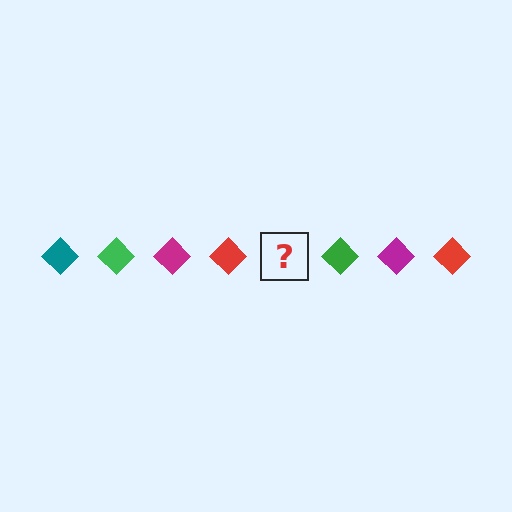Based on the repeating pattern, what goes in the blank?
The blank should be a teal diamond.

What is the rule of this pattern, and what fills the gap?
The rule is that the pattern cycles through teal, green, magenta, red diamonds. The gap should be filled with a teal diamond.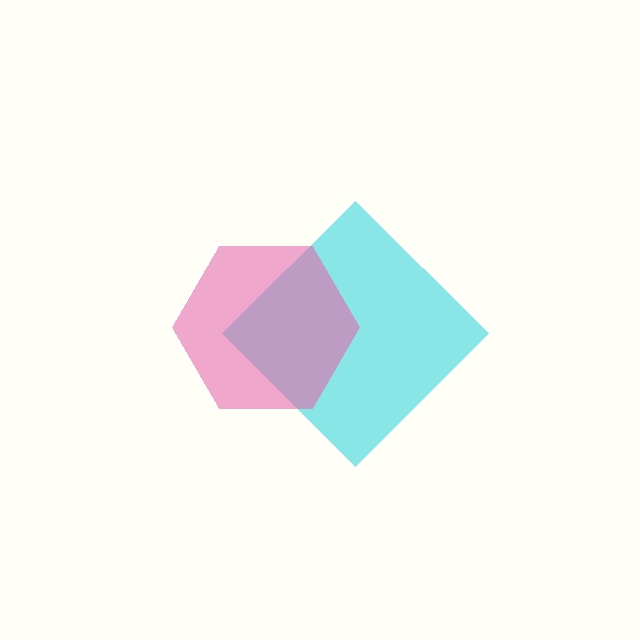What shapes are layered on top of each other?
The layered shapes are: a cyan diamond, a pink hexagon.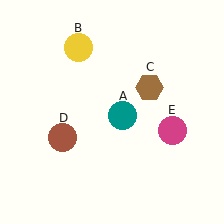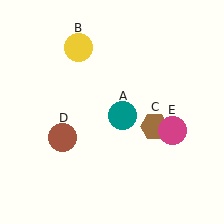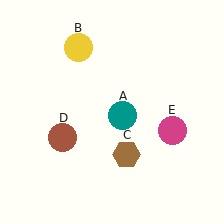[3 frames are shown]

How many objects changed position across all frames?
1 object changed position: brown hexagon (object C).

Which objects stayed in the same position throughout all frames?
Teal circle (object A) and yellow circle (object B) and brown circle (object D) and magenta circle (object E) remained stationary.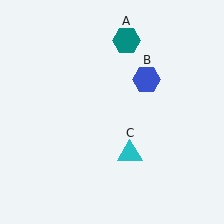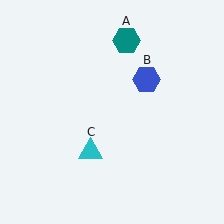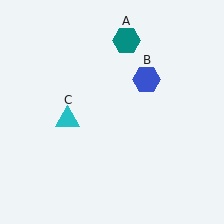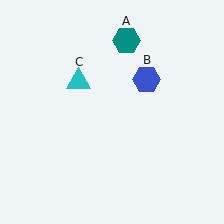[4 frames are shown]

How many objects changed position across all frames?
1 object changed position: cyan triangle (object C).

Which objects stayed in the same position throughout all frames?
Teal hexagon (object A) and blue hexagon (object B) remained stationary.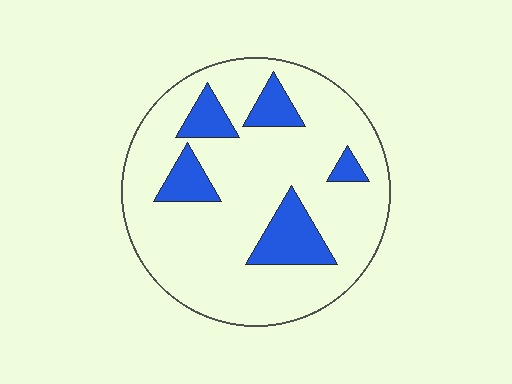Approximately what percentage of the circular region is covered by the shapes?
Approximately 20%.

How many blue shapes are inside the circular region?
5.